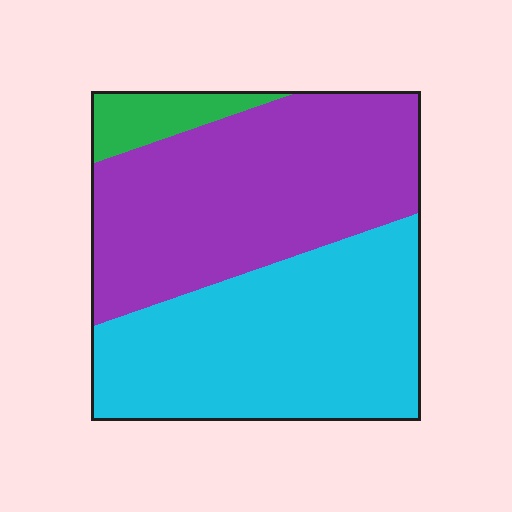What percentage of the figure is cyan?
Cyan covers about 45% of the figure.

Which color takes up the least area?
Green, at roughly 5%.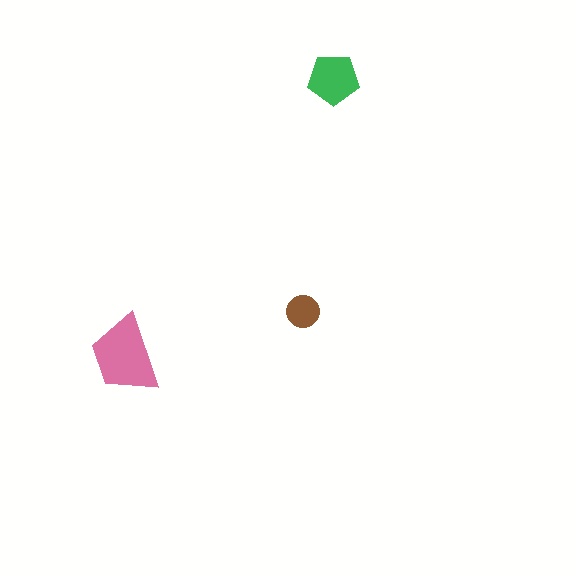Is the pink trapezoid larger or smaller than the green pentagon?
Larger.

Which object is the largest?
The pink trapezoid.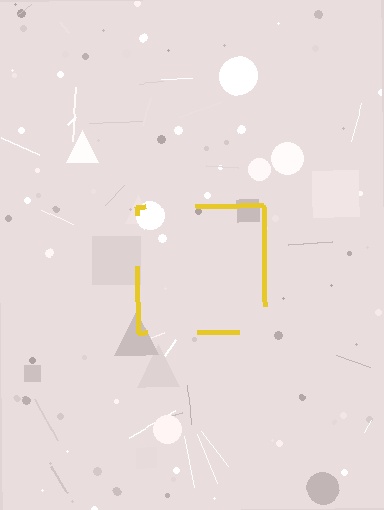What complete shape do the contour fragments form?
The contour fragments form a square.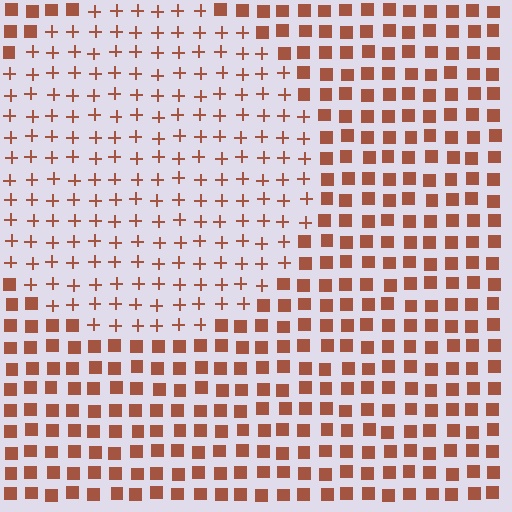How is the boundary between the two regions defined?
The boundary is defined by a change in element shape: plus signs inside vs. squares outside. All elements share the same color and spacing.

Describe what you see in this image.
The image is filled with small brown elements arranged in a uniform grid. A circle-shaped region contains plus signs, while the surrounding area contains squares. The boundary is defined purely by the change in element shape.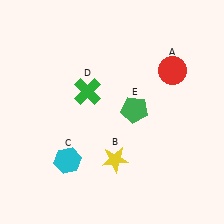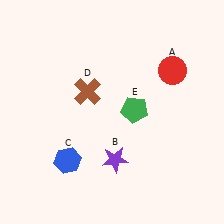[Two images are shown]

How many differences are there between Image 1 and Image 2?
There are 3 differences between the two images.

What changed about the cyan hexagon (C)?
In Image 1, C is cyan. In Image 2, it changed to blue.